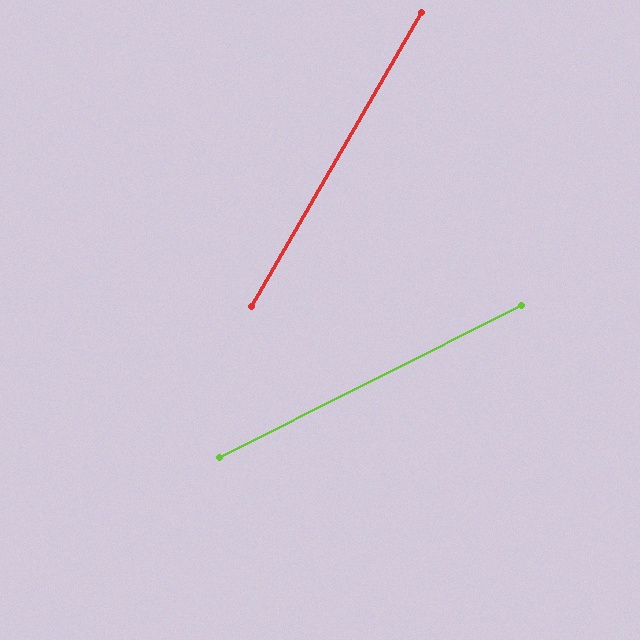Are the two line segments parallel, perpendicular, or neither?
Neither parallel nor perpendicular — they differ by about 33°.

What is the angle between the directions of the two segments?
Approximately 33 degrees.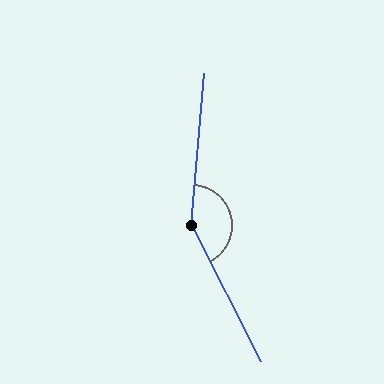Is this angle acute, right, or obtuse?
It is obtuse.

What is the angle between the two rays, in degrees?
Approximately 148 degrees.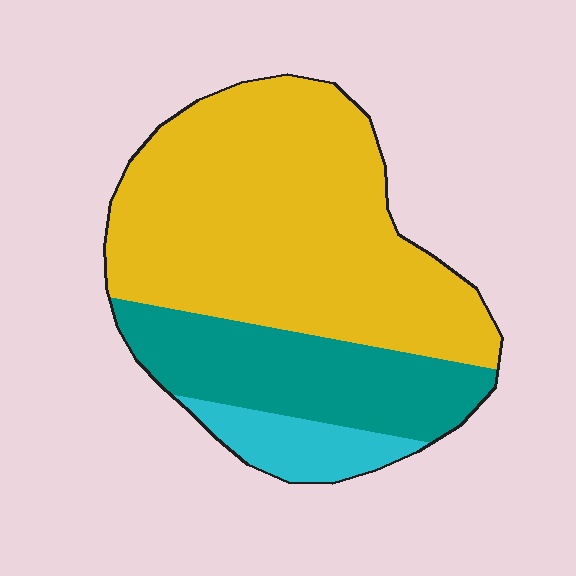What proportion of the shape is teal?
Teal covers 26% of the shape.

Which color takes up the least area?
Cyan, at roughly 10%.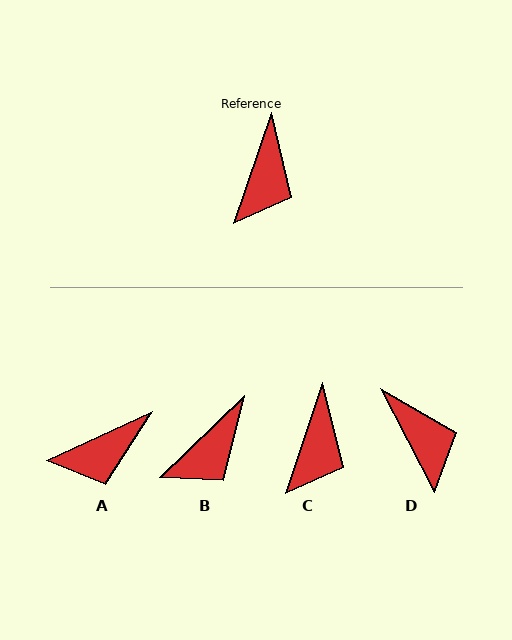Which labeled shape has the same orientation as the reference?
C.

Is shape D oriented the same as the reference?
No, it is off by about 46 degrees.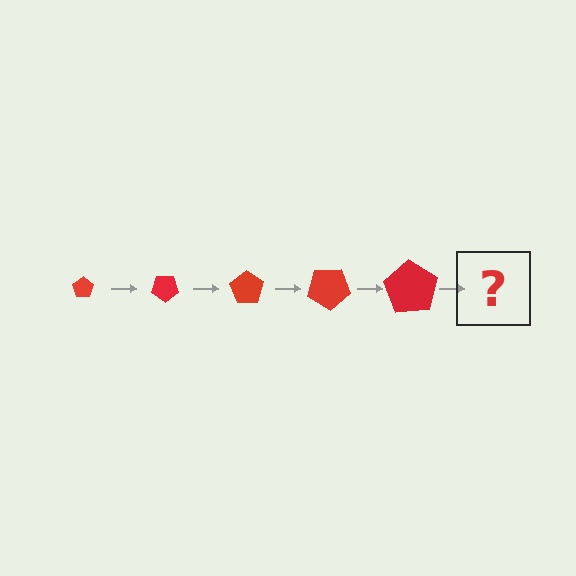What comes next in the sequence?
The next element should be a pentagon, larger than the previous one and rotated 175 degrees from the start.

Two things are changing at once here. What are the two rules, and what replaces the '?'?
The two rules are that the pentagon grows larger each step and it rotates 35 degrees each step. The '?' should be a pentagon, larger than the previous one and rotated 175 degrees from the start.